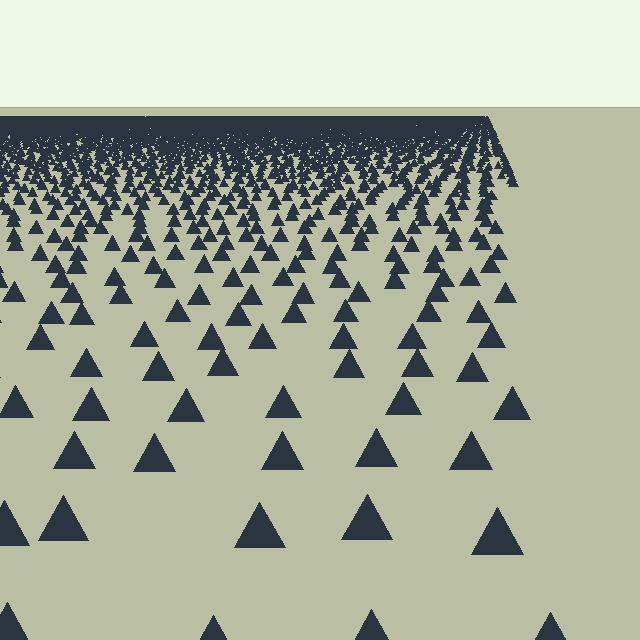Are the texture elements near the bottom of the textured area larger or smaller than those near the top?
Larger. Near the bottom, elements are closer to the viewer and appear at a bigger on-screen size.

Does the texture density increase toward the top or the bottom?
Density increases toward the top.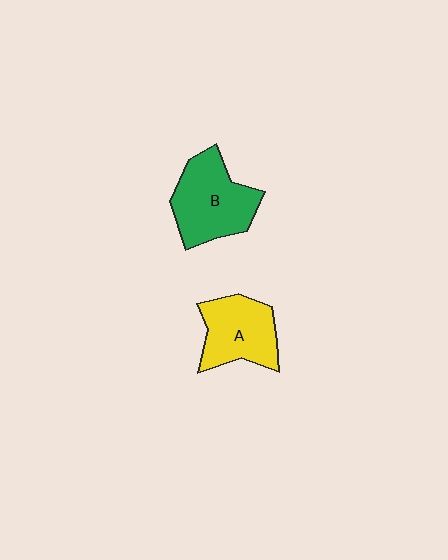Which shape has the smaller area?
Shape A (yellow).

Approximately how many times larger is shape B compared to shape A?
Approximately 1.2 times.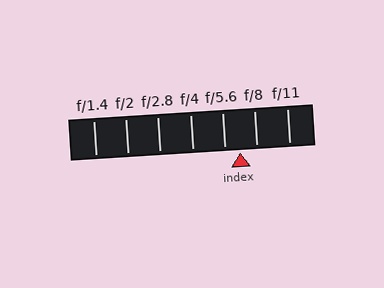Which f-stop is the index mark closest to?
The index mark is closest to f/5.6.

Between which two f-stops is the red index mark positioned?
The index mark is between f/5.6 and f/8.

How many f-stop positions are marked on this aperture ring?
There are 7 f-stop positions marked.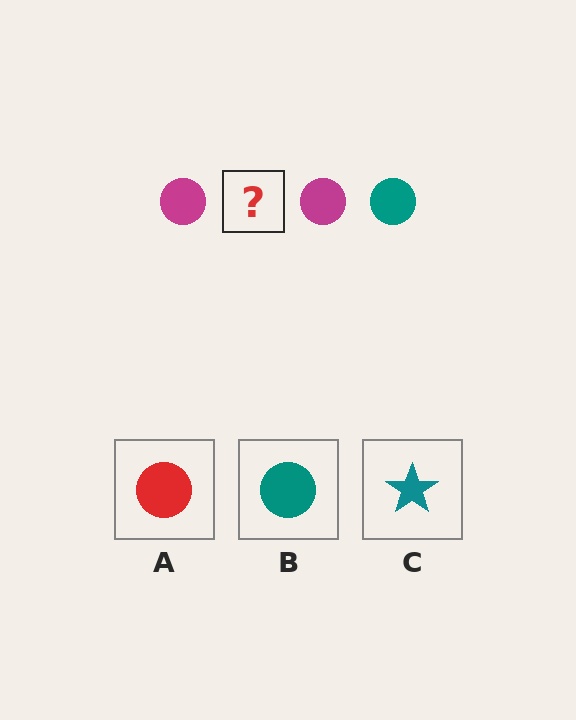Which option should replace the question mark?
Option B.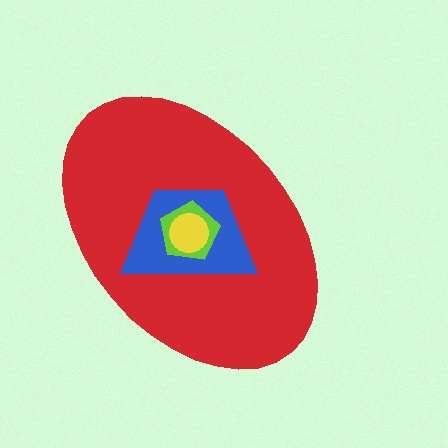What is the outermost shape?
The red ellipse.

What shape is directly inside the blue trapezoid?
The lime pentagon.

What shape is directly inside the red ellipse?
The blue trapezoid.